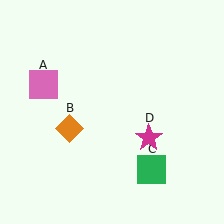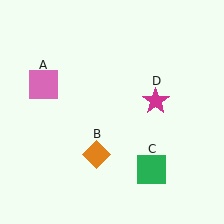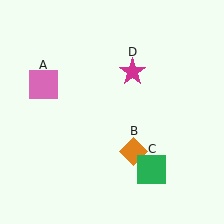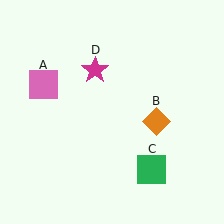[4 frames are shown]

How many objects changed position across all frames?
2 objects changed position: orange diamond (object B), magenta star (object D).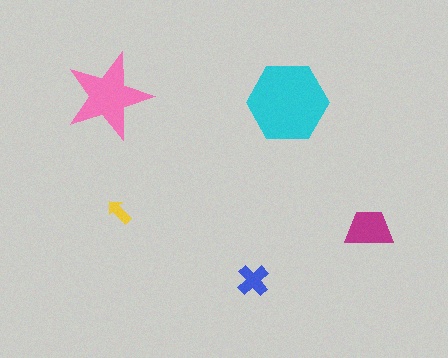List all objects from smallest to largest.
The yellow arrow, the blue cross, the magenta trapezoid, the pink star, the cyan hexagon.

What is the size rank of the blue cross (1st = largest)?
4th.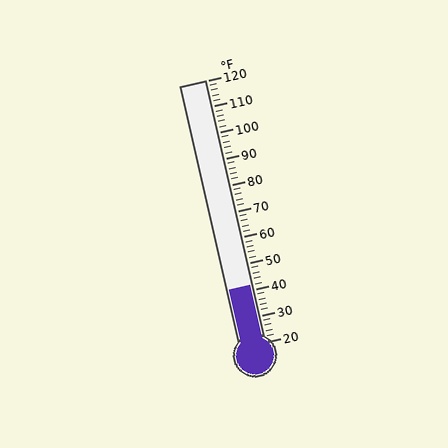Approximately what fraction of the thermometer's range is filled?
The thermometer is filled to approximately 20% of its range.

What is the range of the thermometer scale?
The thermometer scale ranges from 20°F to 120°F.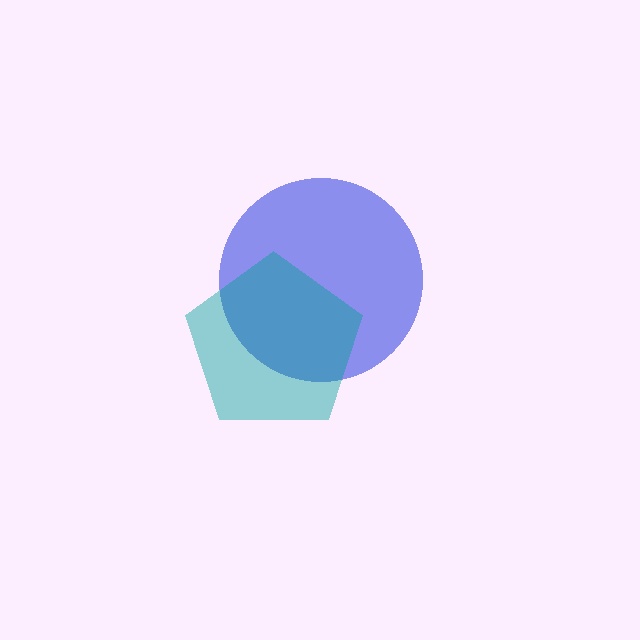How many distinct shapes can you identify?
There are 2 distinct shapes: a blue circle, a teal pentagon.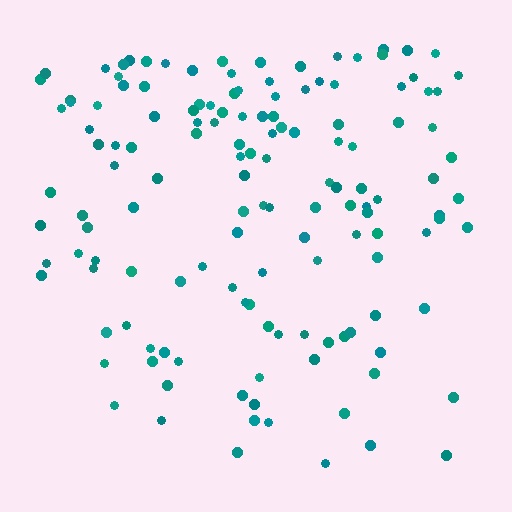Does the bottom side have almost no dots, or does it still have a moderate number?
Still a moderate number, just noticeably fewer than the top.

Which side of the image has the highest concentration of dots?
The top.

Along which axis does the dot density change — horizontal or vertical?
Vertical.